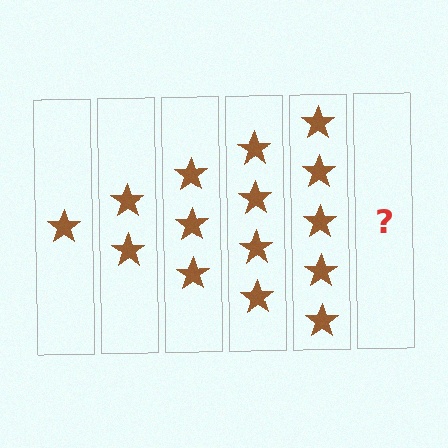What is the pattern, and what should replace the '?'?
The pattern is that each step adds one more star. The '?' should be 6 stars.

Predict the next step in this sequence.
The next step is 6 stars.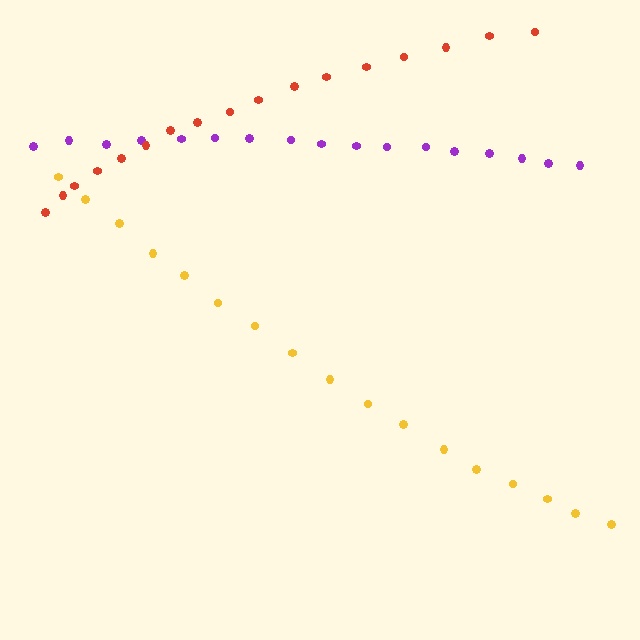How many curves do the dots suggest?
There are 3 distinct paths.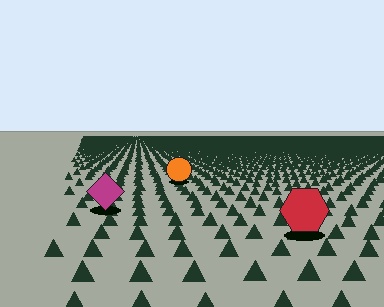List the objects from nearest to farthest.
From nearest to farthest: the red hexagon, the magenta diamond, the orange circle.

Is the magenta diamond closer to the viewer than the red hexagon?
No. The red hexagon is closer — you can tell from the texture gradient: the ground texture is coarser near it.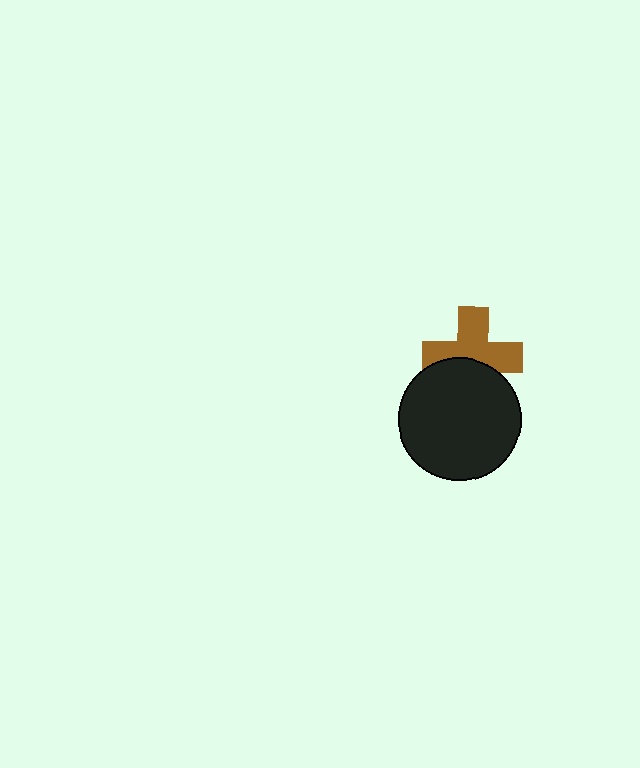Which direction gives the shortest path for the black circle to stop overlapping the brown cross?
Moving down gives the shortest separation.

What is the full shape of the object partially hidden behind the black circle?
The partially hidden object is a brown cross.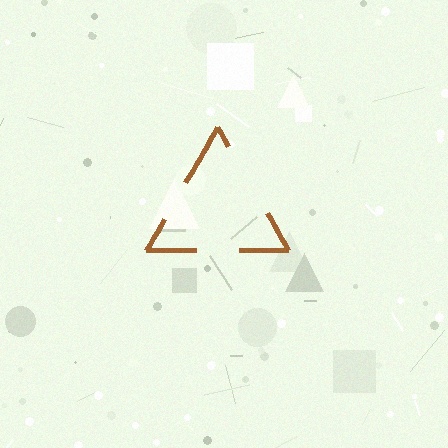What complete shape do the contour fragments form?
The contour fragments form a triangle.